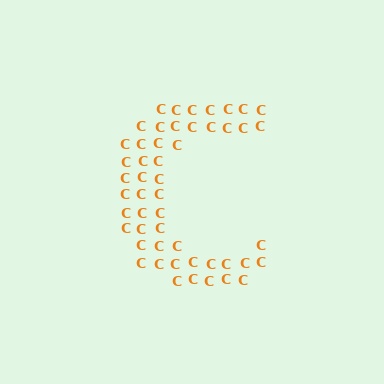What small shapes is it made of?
It is made of small letter C's.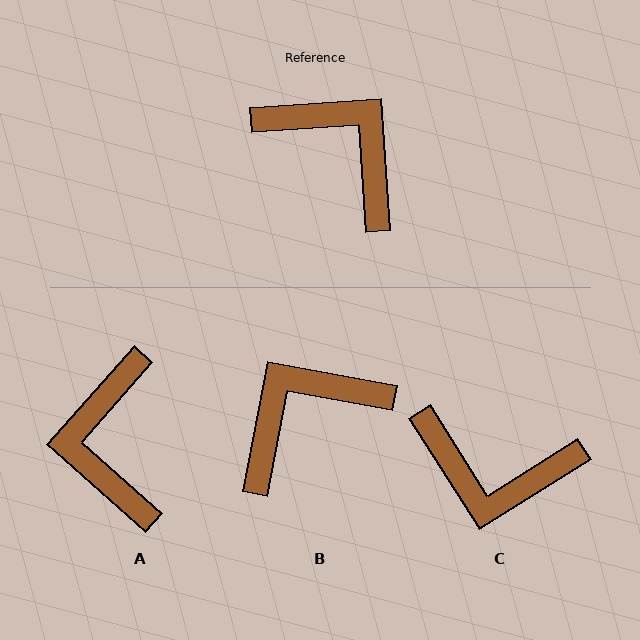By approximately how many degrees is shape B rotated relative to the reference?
Approximately 76 degrees counter-clockwise.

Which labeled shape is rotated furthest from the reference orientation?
C, about 151 degrees away.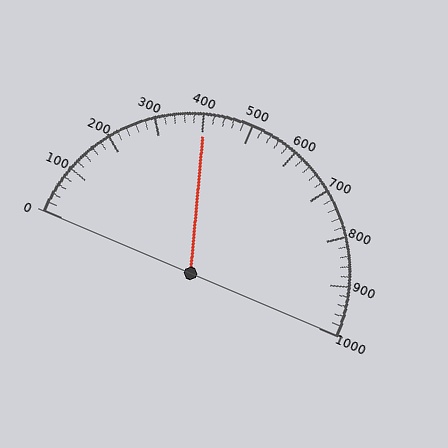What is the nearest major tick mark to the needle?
The nearest major tick mark is 400.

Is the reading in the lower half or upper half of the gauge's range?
The reading is in the lower half of the range (0 to 1000).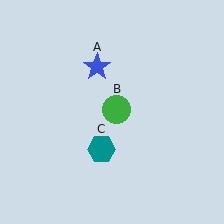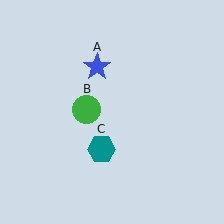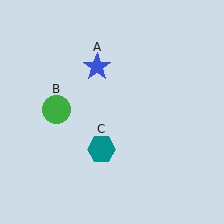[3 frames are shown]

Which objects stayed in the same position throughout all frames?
Blue star (object A) and teal hexagon (object C) remained stationary.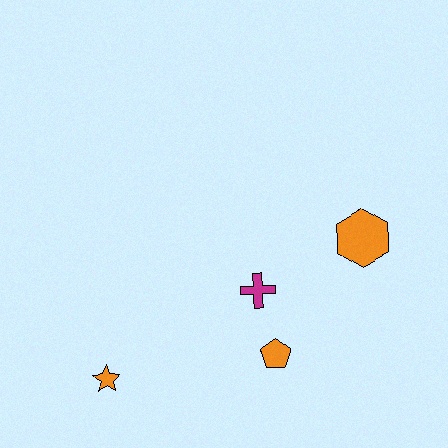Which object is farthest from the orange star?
The orange hexagon is farthest from the orange star.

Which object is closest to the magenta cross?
The orange pentagon is closest to the magenta cross.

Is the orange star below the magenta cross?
Yes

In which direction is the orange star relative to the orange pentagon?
The orange star is to the left of the orange pentagon.